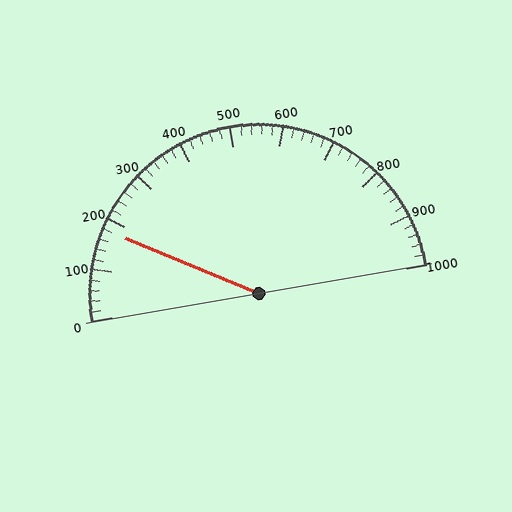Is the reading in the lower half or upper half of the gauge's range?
The reading is in the lower half of the range (0 to 1000).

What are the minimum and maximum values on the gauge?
The gauge ranges from 0 to 1000.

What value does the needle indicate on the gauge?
The needle indicates approximately 180.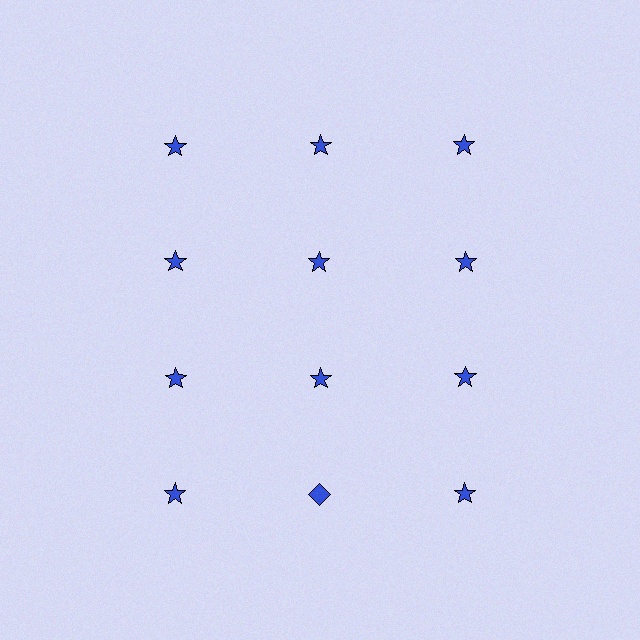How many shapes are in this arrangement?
There are 12 shapes arranged in a grid pattern.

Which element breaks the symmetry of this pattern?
The blue diamond in the fourth row, second from left column breaks the symmetry. All other shapes are blue stars.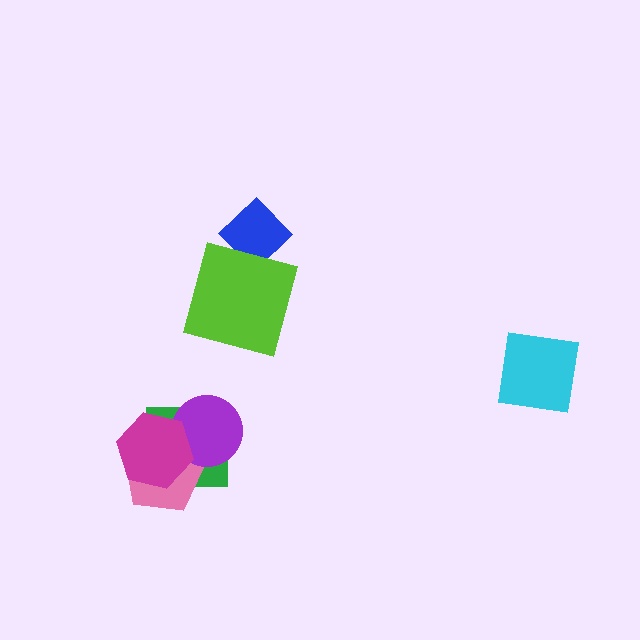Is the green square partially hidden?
Yes, it is partially covered by another shape.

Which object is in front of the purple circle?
The magenta hexagon is in front of the purple circle.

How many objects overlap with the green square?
3 objects overlap with the green square.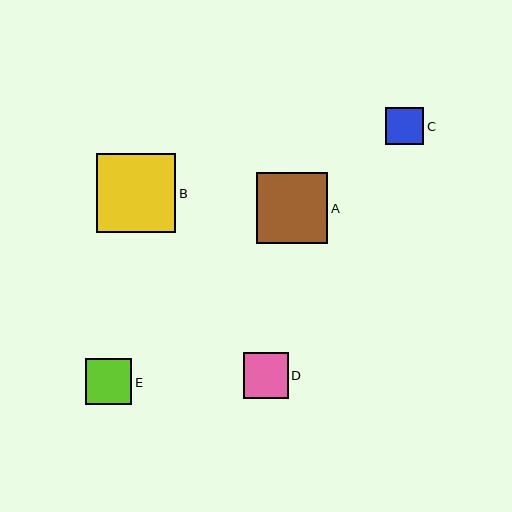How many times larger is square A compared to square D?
Square A is approximately 1.6 times the size of square D.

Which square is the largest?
Square B is the largest with a size of approximately 79 pixels.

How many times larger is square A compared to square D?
Square A is approximately 1.6 times the size of square D.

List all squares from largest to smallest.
From largest to smallest: B, A, E, D, C.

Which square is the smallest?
Square C is the smallest with a size of approximately 38 pixels.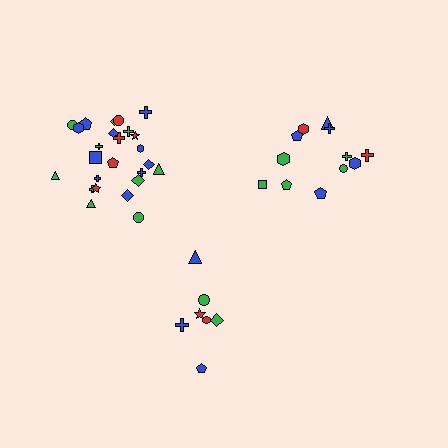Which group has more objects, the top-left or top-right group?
The top-left group.